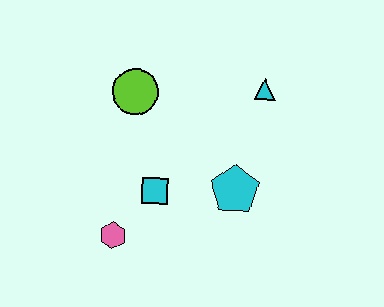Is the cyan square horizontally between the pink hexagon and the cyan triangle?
Yes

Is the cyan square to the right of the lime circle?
Yes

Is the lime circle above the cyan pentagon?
Yes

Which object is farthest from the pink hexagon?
The cyan triangle is farthest from the pink hexagon.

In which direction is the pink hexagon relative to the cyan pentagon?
The pink hexagon is to the left of the cyan pentagon.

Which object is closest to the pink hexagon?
The cyan square is closest to the pink hexagon.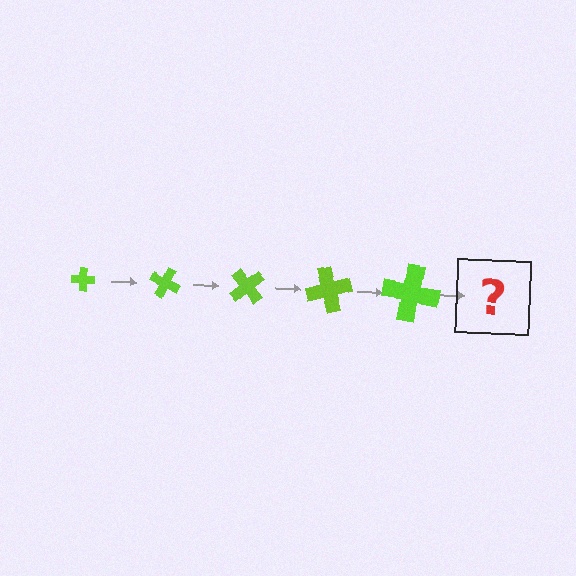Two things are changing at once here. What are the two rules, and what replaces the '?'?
The two rules are that the cross grows larger each step and it rotates 25 degrees each step. The '?' should be a cross, larger than the previous one and rotated 125 degrees from the start.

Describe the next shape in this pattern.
It should be a cross, larger than the previous one and rotated 125 degrees from the start.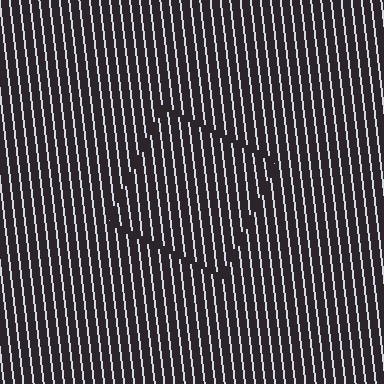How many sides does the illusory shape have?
4 sides — the line-ends trace a square.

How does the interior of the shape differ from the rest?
The interior of the shape contains the same grating, shifted by half a period — the contour is defined by the phase discontinuity where line-ends from the inner and outer gratings abut.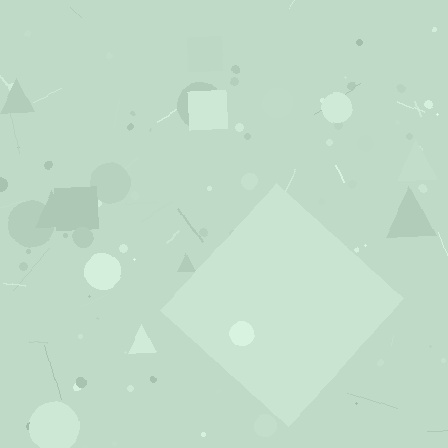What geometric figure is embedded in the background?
A diamond is embedded in the background.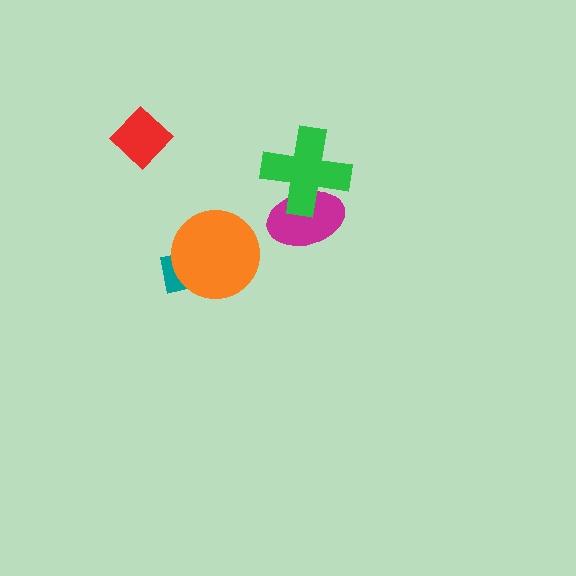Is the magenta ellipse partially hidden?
Yes, it is partially covered by another shape.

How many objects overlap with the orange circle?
1 object overlaps with the orange circle.